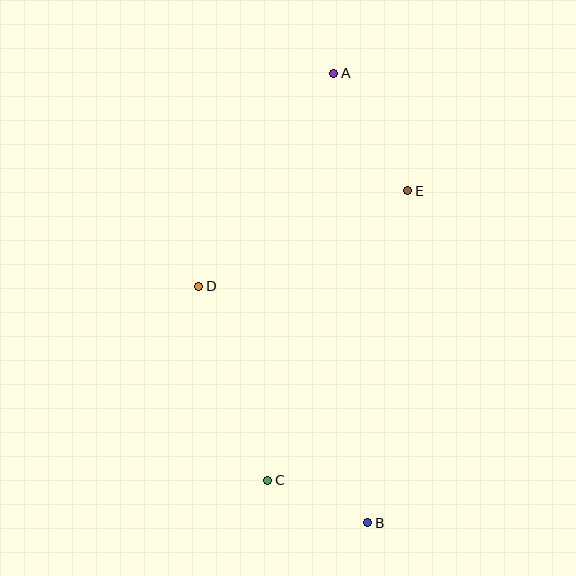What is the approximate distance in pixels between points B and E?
The distance between B and E is approximately 334 pixels.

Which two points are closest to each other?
Points B and C are closest to each other.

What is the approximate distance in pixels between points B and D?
The distance between B and D is approximately 291 pixels.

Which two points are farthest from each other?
Points A and B are farthest from each other.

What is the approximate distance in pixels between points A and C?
The distance between A and C is approximately 412 pixels.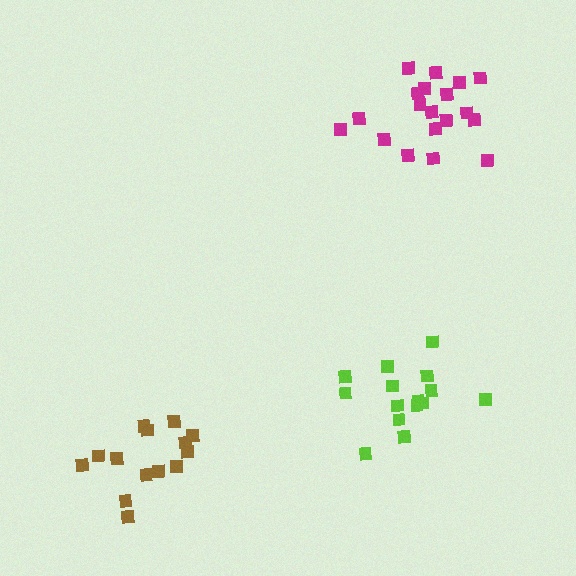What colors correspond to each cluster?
The clusters are colored: brown, lime, magenta.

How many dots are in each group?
Group 1: 14 dots, Group 2: 15 dots, Group 3: 19 dots (48 total).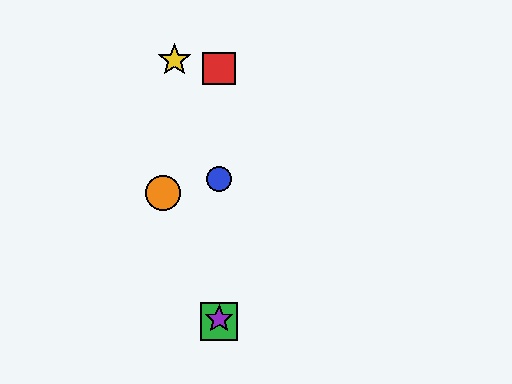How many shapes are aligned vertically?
4 shapes (the red square, the blue circle, the green square, the purple star) are aligned vertically.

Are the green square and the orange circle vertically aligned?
No, the green square is at x≈219 and the orange circle is at x≈163.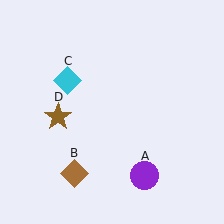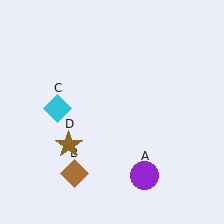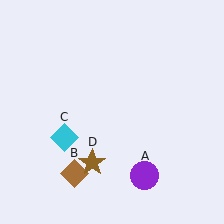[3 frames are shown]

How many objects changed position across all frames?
2 objects changed position: cyan diamond (object C), brown star (object D).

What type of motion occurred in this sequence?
The cyan diamond (object C), brown star (object D) rotated counterclockwise around the center of the scene.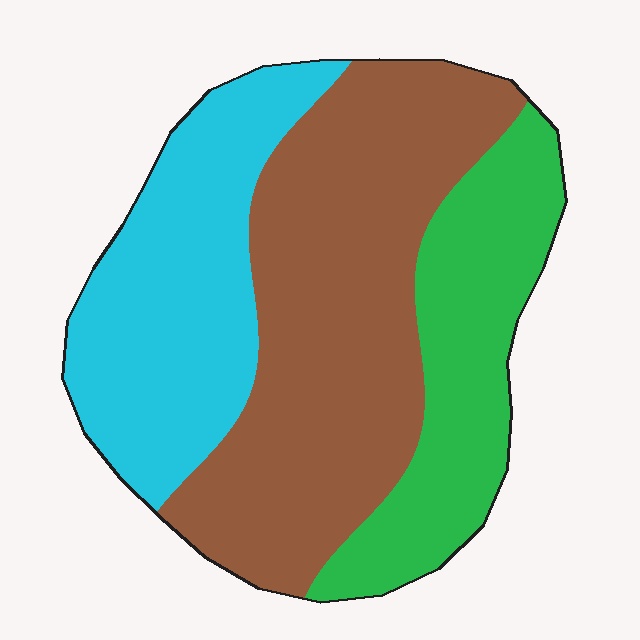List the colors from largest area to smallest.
From largest to smallest: brown, cyan, green.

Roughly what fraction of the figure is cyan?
Cyan covers around 30% of the figure.